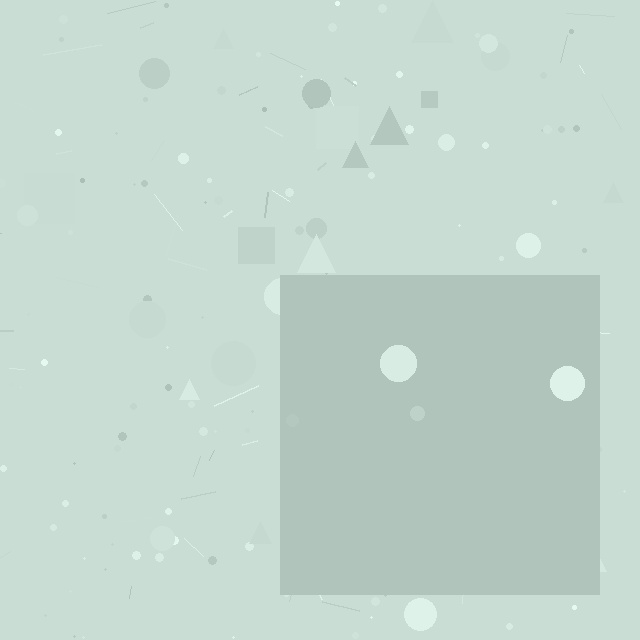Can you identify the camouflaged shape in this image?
The camouflaged shape is a square.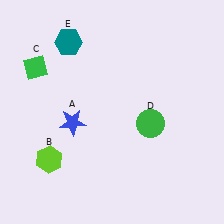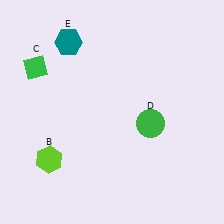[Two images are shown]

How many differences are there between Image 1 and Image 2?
There is 1 difference between the two images.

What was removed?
The blue star (A) was removed in Image 2.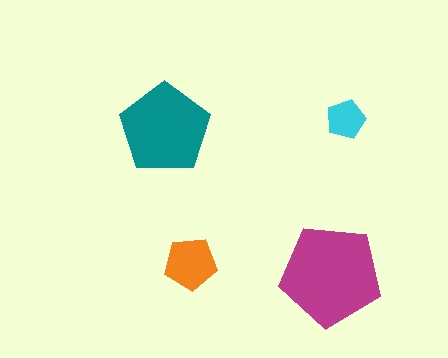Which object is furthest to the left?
The teal pentagon is leftmost.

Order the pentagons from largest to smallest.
the magenta one, the teal one, the orange one, the cyan one.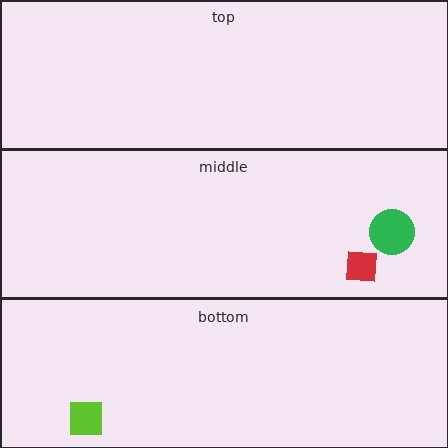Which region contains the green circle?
The middle region.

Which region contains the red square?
The middle region.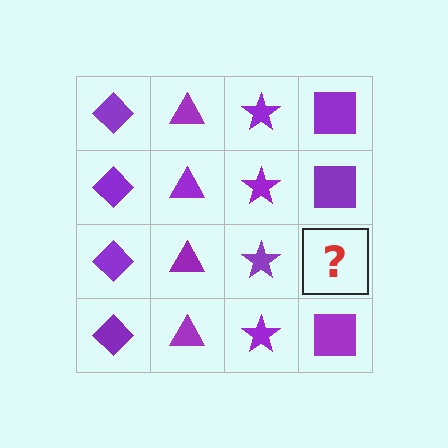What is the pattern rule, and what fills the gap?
The rule is that each column has a consistent shape. The gap should be filled with a purple square.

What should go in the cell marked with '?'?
The missing cell should contain a purple square.